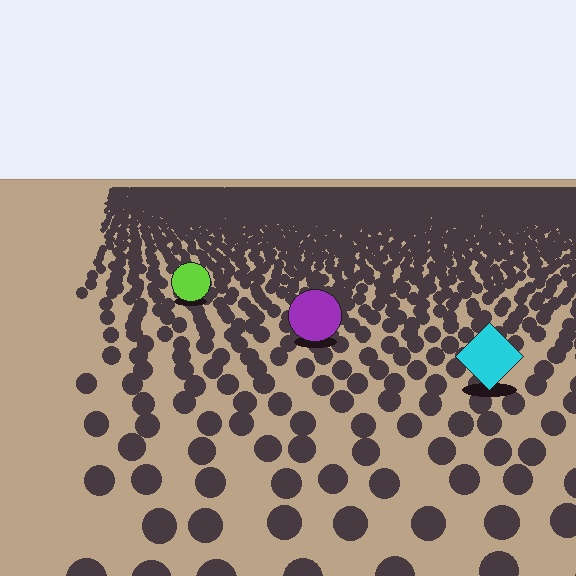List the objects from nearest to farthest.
From nearest to farthest: the cyan diamond, the purple circle, the lime circle.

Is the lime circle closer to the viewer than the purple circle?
No. The purple circle is closer — you can tell from the texture gradient: the ground texture is coarser near it.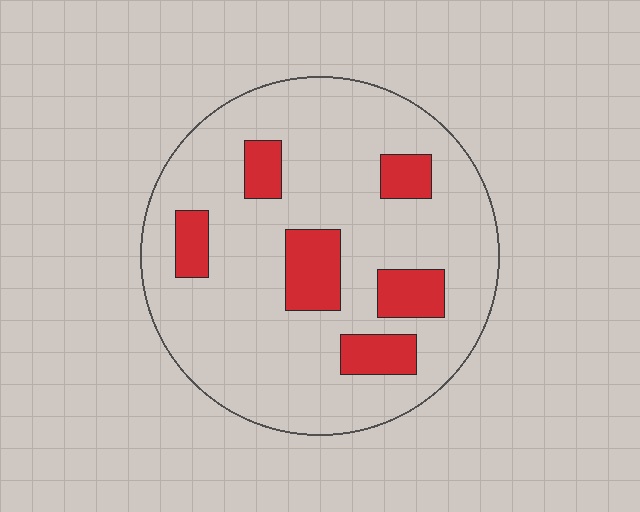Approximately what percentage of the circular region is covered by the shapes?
Approximately 20%.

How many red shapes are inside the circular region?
6.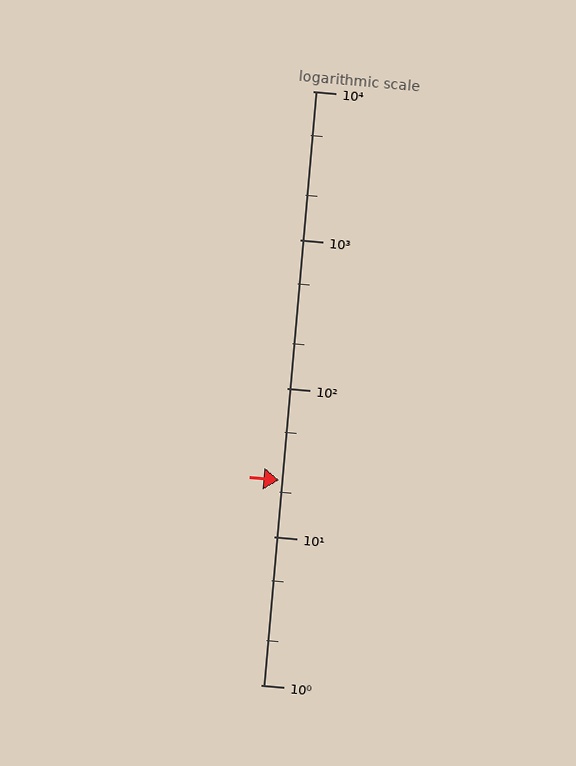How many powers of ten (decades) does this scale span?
The scale spans 4 decades, from 1 to 10000.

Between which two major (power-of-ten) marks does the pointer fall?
The pointer is between 10 and 100.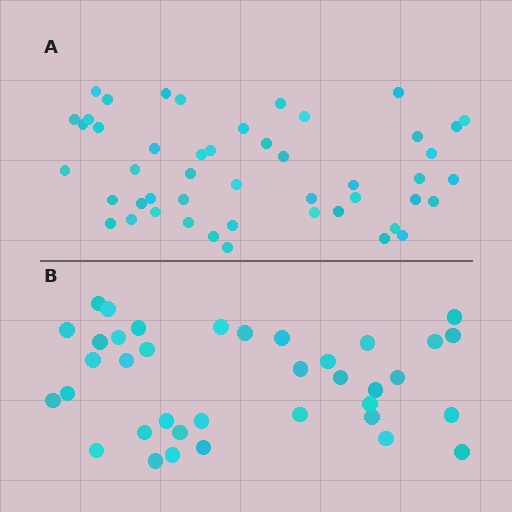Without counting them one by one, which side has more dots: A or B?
Region A (the top region) has more dots.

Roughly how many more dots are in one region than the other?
Region A has roughly 12 or so more dots than region B.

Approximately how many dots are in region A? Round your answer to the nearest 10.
About 50 dots. (The exact count is 48, which rounds to 50.)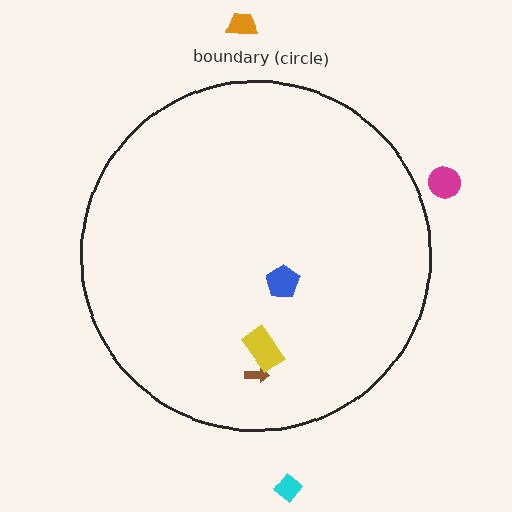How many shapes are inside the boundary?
3 inside, 3 outside.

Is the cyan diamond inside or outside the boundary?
Outside.